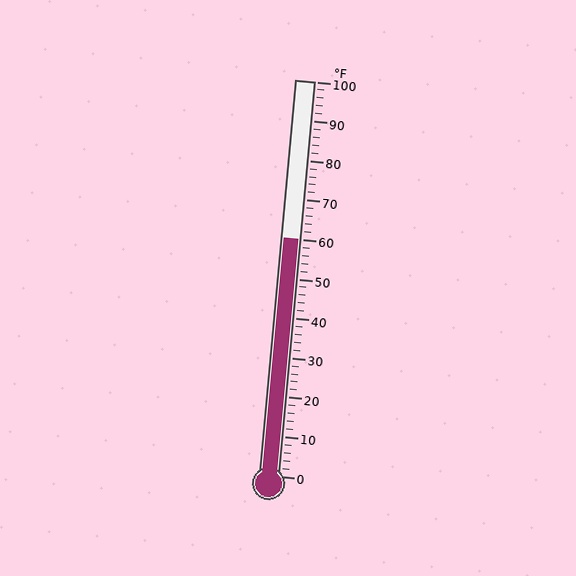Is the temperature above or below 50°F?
The temperature is above 50°F.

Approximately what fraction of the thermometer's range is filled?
The thermometer is filled to approximately 60% of its range.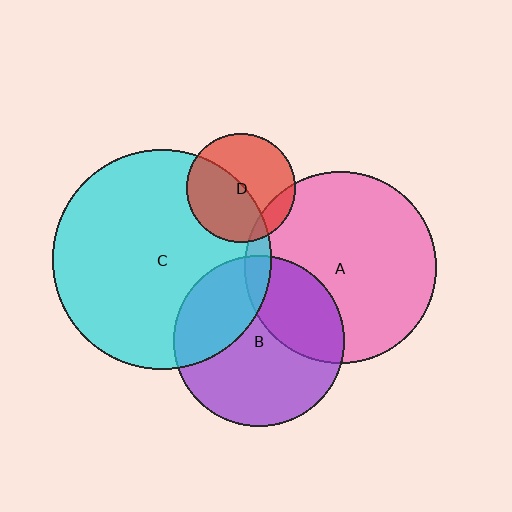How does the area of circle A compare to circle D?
Approximately 3.1 times.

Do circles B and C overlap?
Yes.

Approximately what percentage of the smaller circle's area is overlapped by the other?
Approximately 30%.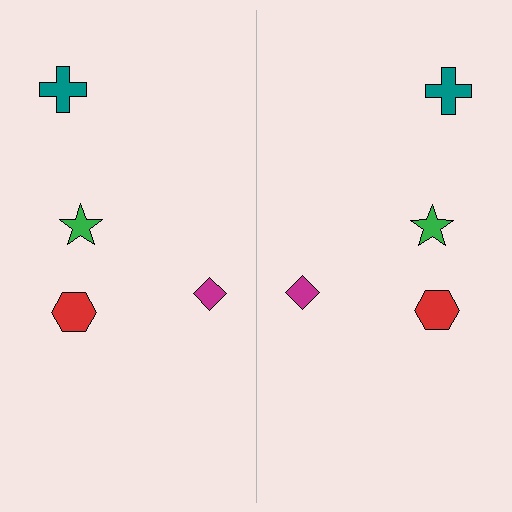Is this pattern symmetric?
Yes, this pattern has bilateral (reflection) symmetry.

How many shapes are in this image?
There are 8 shapes in this image.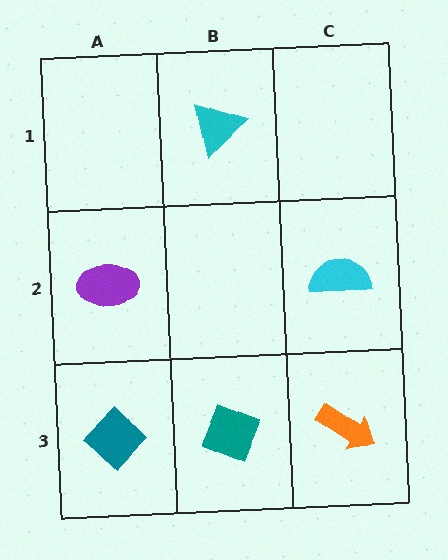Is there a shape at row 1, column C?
No, that cell is empty.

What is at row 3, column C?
An orange arrow.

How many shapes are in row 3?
3 shapes.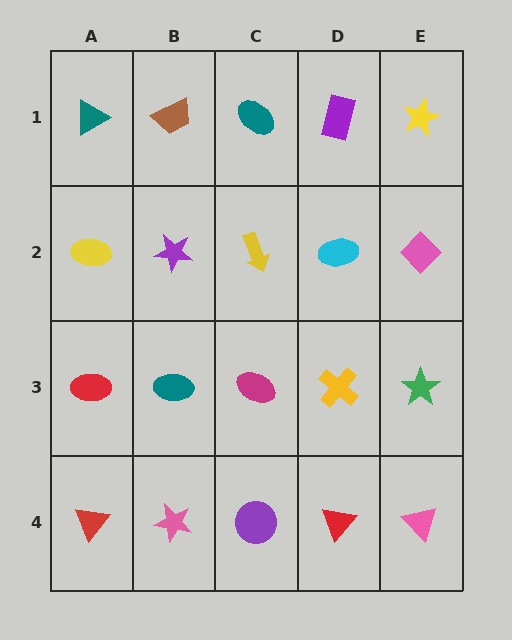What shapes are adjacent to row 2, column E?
A yellow star (row 1, column E), a green star (row 3, column E), a cyan ellipse (row 2, column D).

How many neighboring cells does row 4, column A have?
2.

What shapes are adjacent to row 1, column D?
A cyan ellipse (row 2, column D), a teal ellipse (row 1, column C), a yellow star (row 1, column E).